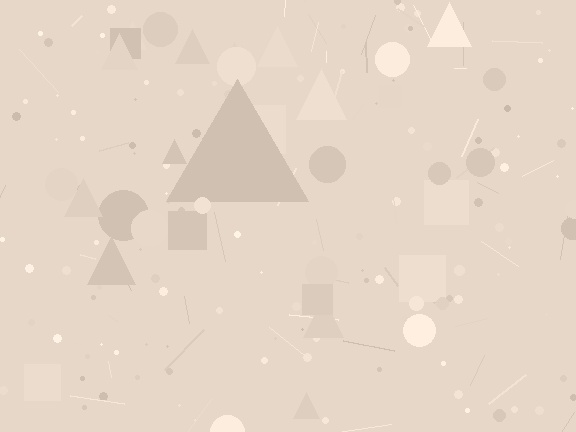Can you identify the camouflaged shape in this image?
The camouflaged shape is a triangle.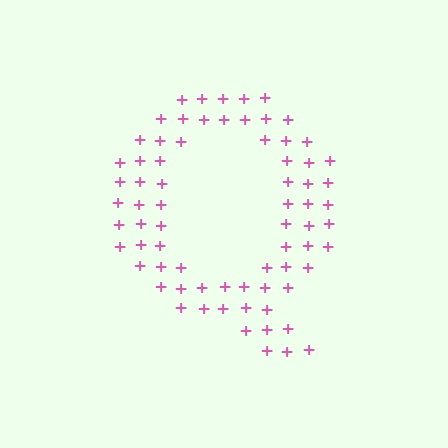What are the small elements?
The small elements are plus signs.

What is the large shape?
The large shape is the letter Q.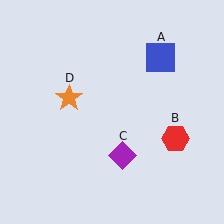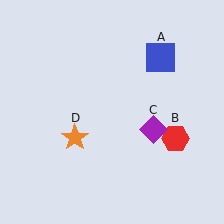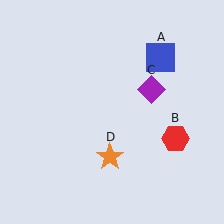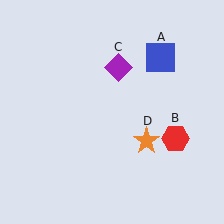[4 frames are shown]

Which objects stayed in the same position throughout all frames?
Blue square (object A) and red hexagon (object B) remained stationary.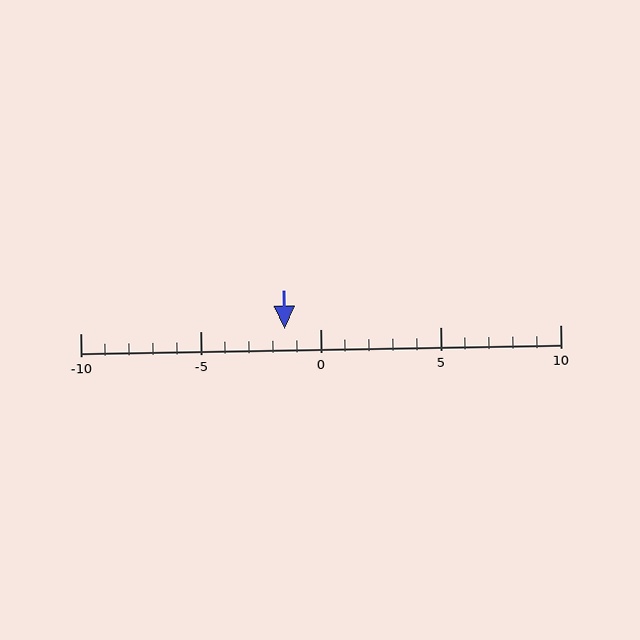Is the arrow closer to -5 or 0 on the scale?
The arrow is closer to 0.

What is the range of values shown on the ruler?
The ruler shows values from -10 to 10.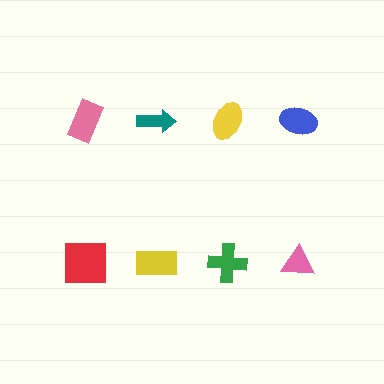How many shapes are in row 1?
4 shapes.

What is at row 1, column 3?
A yellow ellipse.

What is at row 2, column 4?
A pink triangle.